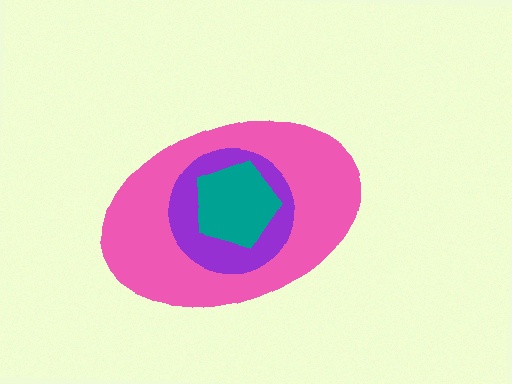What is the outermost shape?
The pink ellipse.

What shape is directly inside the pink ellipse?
The purple circle.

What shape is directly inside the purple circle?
The teal pentagon.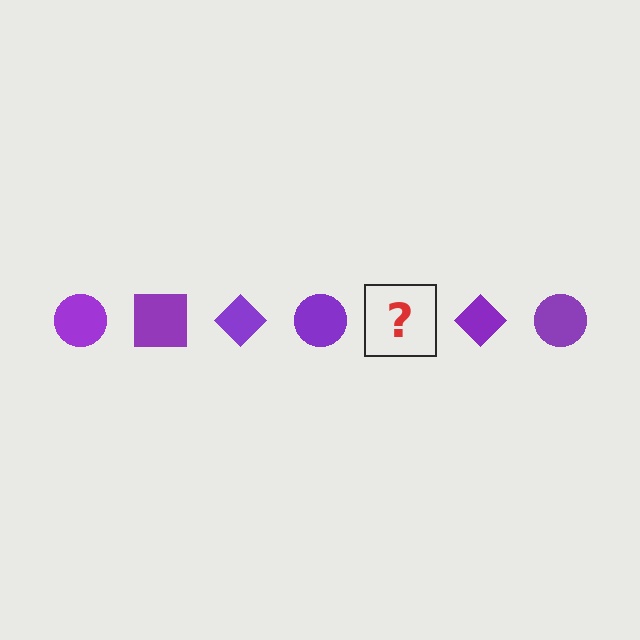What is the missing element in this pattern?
The missing element is a purple square.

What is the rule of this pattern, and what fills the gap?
The rule is that the pattern cycles through circle, square, diamond shapes in purple. The gap should be filled with a purple square.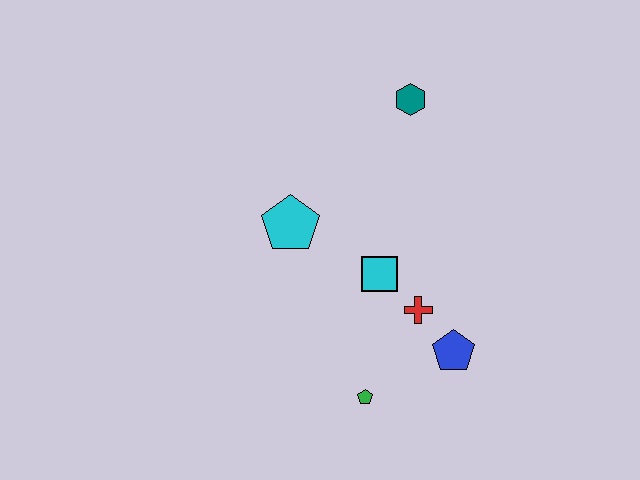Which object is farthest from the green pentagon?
The teal hexagon is farthest from the green pentagon.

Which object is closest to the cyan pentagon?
The cyan square is closest to the cyan pentagon.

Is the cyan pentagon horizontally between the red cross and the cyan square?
No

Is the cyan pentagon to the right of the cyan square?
No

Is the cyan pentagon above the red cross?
Yes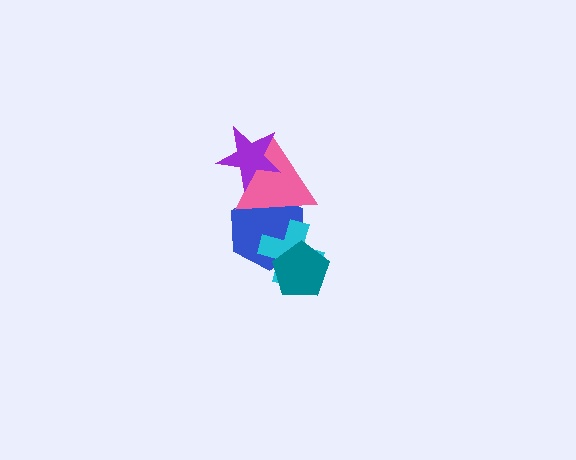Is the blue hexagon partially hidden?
Yes, it is partially covered by another shape.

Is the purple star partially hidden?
No, no other shape covers it.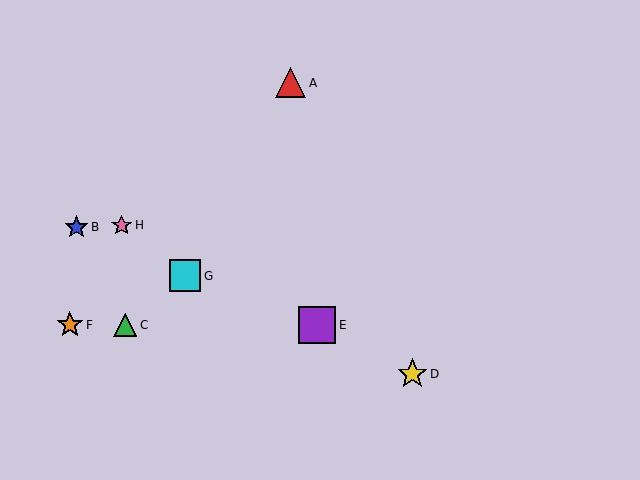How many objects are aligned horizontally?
3 objects (C, E, F) are aligned horizontally.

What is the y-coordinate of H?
Object H is at y≈225.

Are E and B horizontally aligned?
No, E is at y≈325 and B is at y≈227.